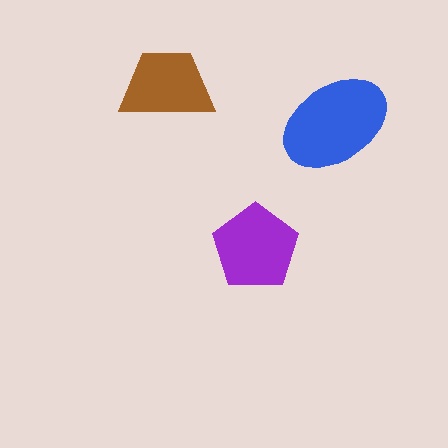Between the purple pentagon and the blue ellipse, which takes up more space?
The blue ellipse.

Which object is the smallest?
The brown trapezoid.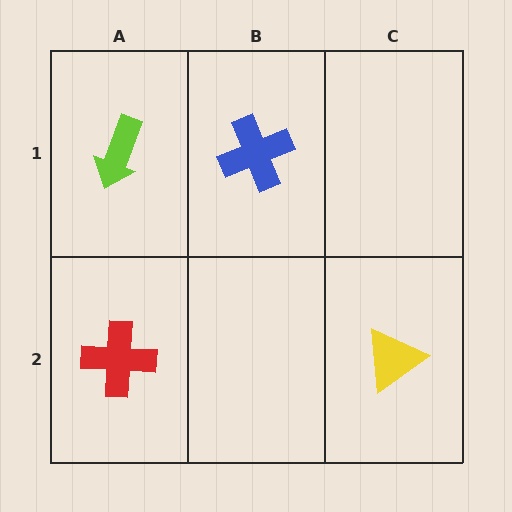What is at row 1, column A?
A lime arrow.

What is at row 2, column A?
A red cross.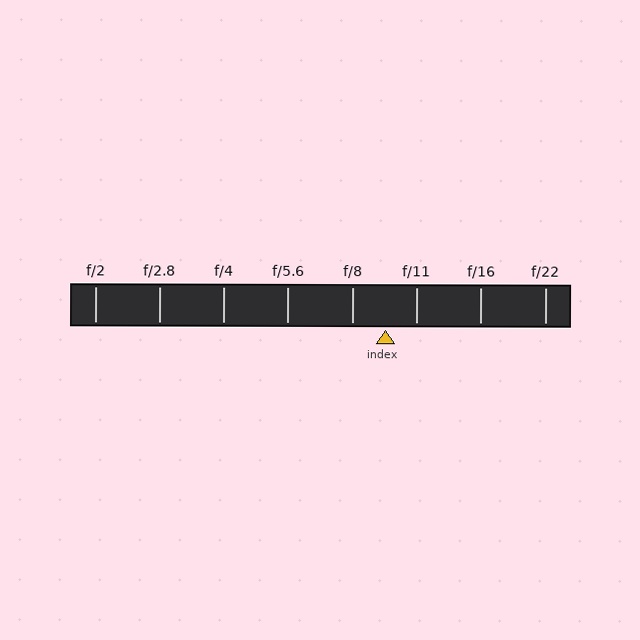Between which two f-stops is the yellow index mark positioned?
The index mark is between f/8 and f/11.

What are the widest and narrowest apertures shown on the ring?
The widest aperture shown is f/2 and the narrowest is f/22.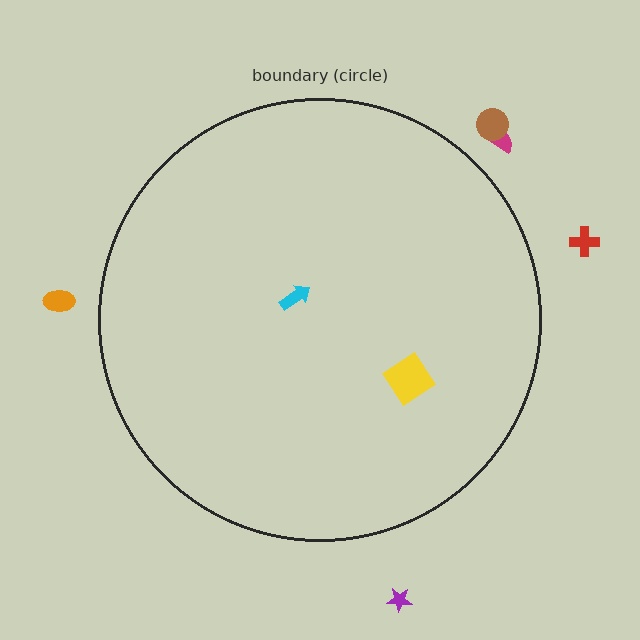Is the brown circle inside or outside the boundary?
Outside.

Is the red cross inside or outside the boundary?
Outside.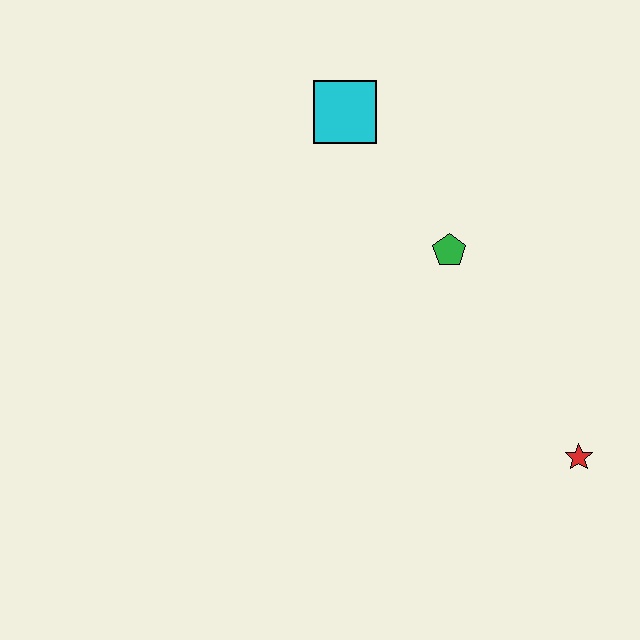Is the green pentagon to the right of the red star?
No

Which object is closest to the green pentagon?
The cyan square is closest to the green pentagon.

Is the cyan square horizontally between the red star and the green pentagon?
No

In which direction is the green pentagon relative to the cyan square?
The green pentagon is below the cyan square.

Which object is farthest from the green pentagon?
The red star is farthest from the green pentagon.